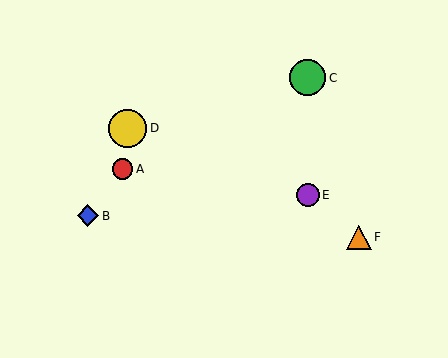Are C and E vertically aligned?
Yes, both are at x≈308.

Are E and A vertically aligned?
No, E is at x≈308 and A is at x≈122.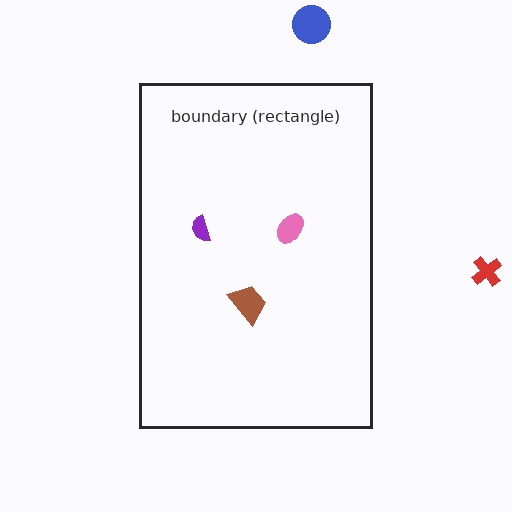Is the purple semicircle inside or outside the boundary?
Inside.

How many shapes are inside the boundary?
3 inside, 2 outside.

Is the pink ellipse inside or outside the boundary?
Inside.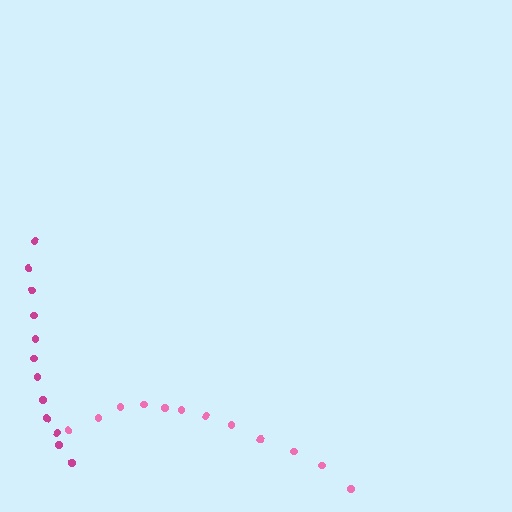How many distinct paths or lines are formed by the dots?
There are 2 distinct paths.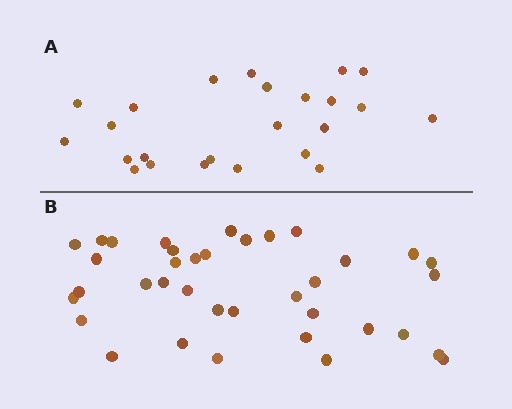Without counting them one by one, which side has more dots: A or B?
Region B (the bottom region) has more dots.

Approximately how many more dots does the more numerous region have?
Region B has approximately 15 more dots than region A.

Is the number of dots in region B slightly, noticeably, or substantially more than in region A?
Region B has substantially more. The ratio is roughly 1.5 to 1.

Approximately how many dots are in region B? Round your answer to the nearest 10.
About 40 dots. (The exact count is 37, which rounds to 40.)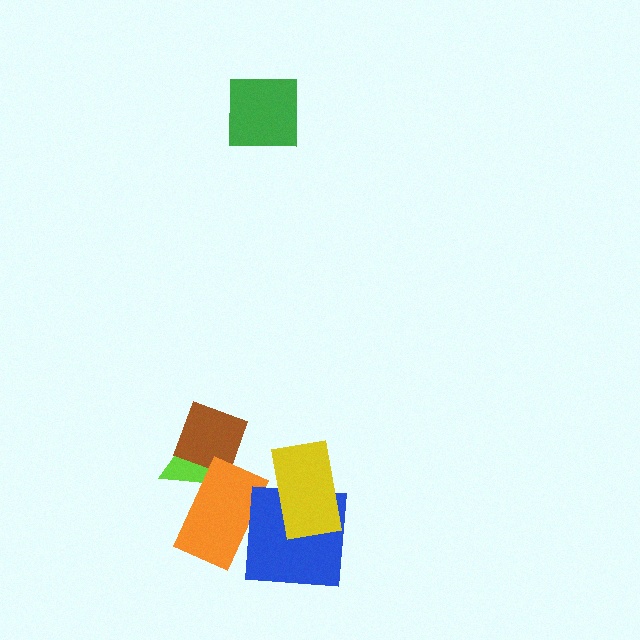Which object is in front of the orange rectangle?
The blue square is in front of the orange rectangle.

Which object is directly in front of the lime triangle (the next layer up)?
The brown square is directly in front of the lime triangle.